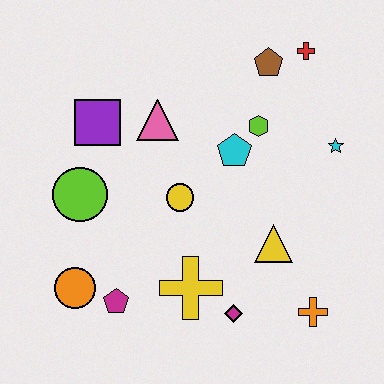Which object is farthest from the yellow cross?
The red cross is farthest from the yellow cross.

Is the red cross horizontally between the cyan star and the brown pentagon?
Yes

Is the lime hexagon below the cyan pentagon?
No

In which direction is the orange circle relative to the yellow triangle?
The orange circle is to the left of the yellow triangle.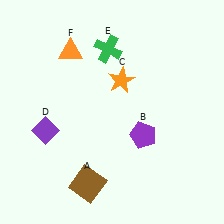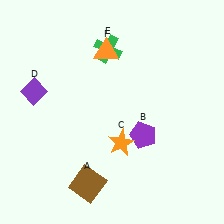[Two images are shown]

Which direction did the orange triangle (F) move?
The orange triangle (F) moved right.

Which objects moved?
The objects that moved are: the orange star (C), the purple diamond (D), the orange triangle (F).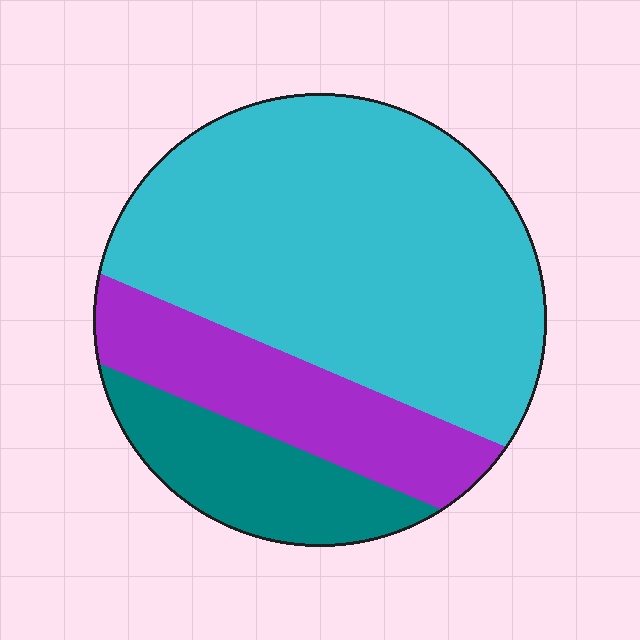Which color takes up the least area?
Teal, at roughly 15%.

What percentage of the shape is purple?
Purple covers about 20% of the shape.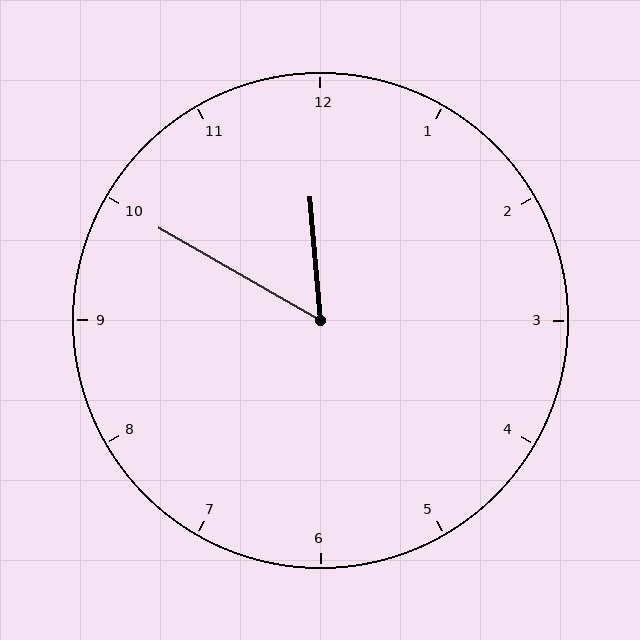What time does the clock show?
11:50.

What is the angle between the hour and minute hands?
Approximately 55 degrees.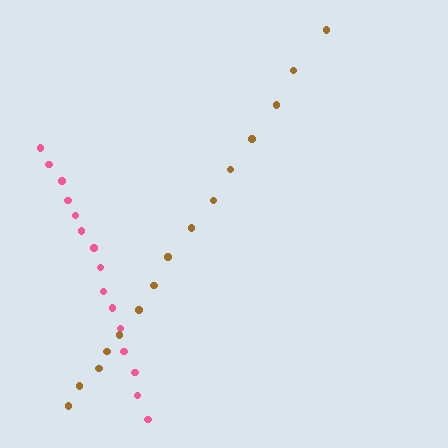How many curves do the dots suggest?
There are 2 distinct paths.